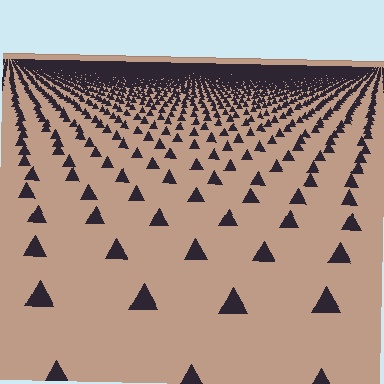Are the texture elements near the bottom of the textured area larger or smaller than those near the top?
Larger. Near the bottom, elements are closer to the viewer and appear at a bigger on-screen size.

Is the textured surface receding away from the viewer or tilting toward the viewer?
The surface is receding away from the viewer. Texture elements get smaller and denser toward the top.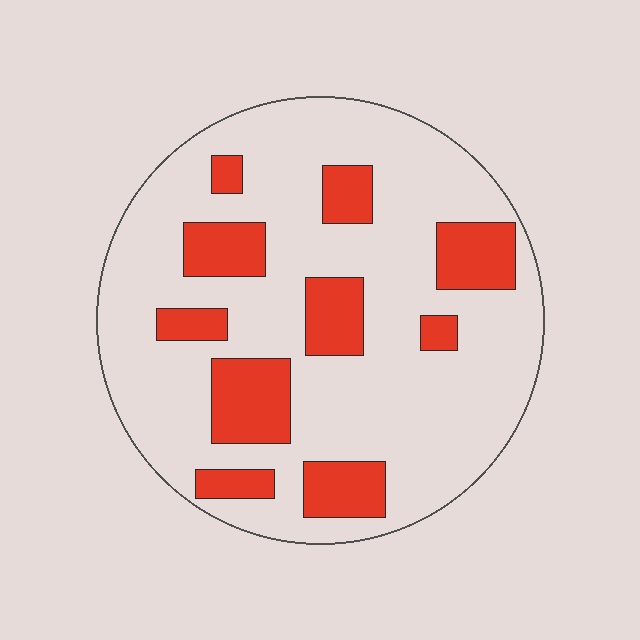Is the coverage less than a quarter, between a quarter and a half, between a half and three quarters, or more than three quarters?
Less than a quarter.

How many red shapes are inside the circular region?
10.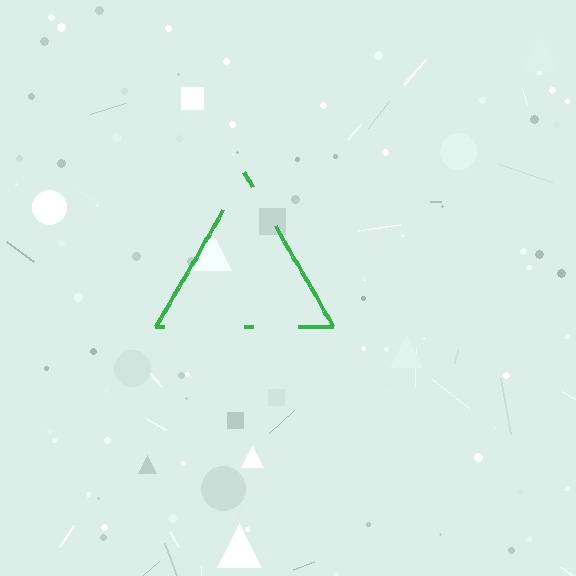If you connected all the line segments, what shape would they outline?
They would outline a triangle.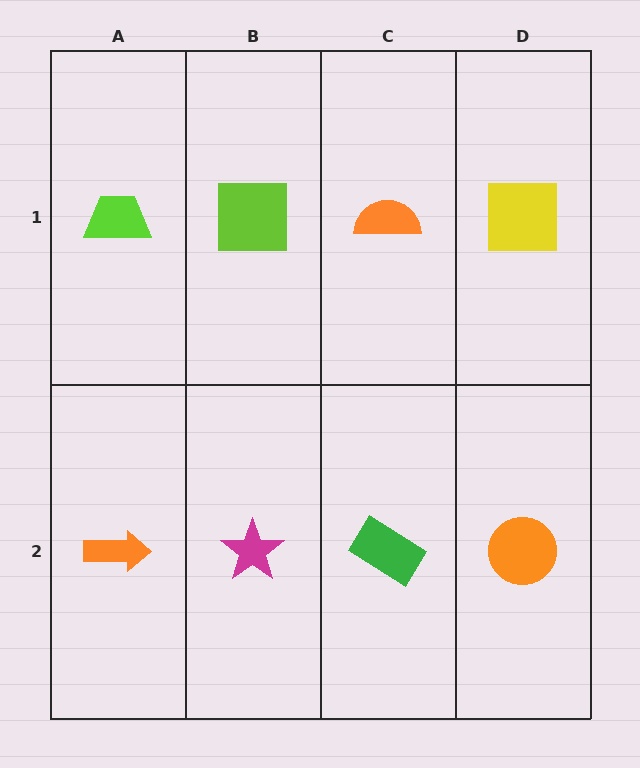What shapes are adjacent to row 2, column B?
A lime square (row 1, column B), an orange arrow (row 2, column A), a green rectangle (row 2, column C).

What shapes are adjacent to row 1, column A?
An orange arrow (row 2, column A), a lime square (row 1, column B).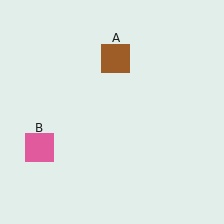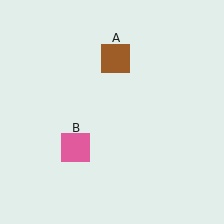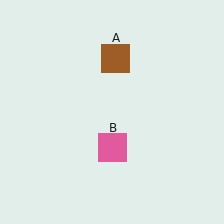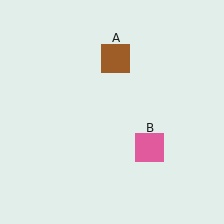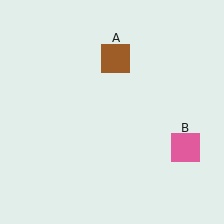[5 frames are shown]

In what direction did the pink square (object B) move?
The pink square (object B) moved right.